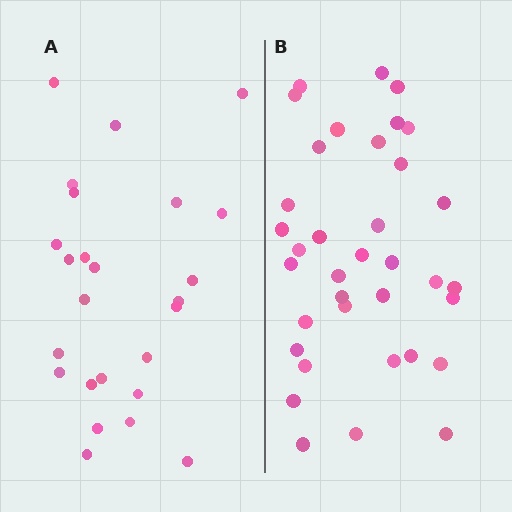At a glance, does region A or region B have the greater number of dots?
Region B (the right region) has more dots.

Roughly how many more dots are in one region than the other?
Region B has roughly 12 or so more dots than region A.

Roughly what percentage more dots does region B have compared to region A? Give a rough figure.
About 45% more.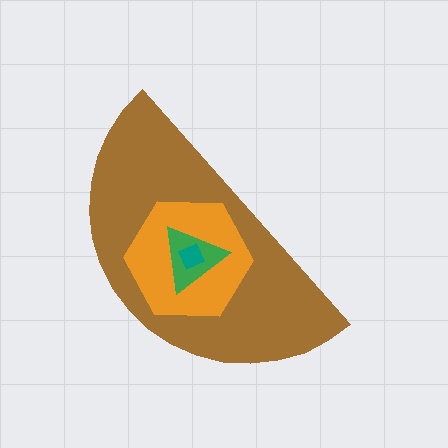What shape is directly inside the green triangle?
The teal diamond.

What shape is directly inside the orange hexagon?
The green triangle.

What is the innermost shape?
The teal diamond.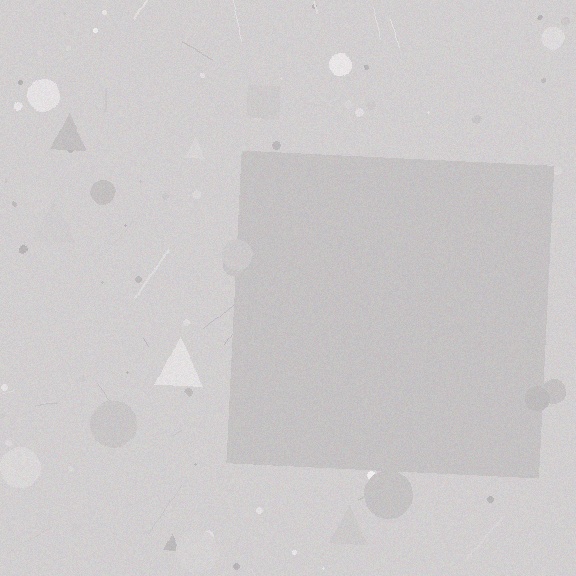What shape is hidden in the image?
A square is hidden in the image.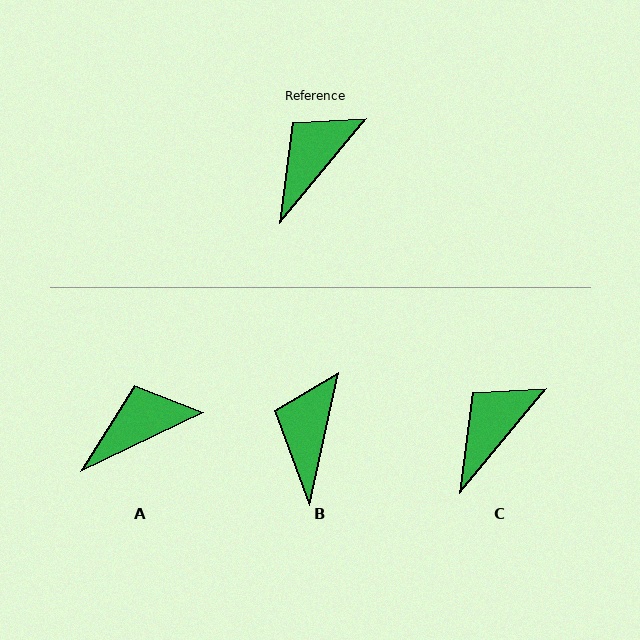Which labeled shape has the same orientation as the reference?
C.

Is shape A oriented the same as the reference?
No, it is off by about 25 degrees.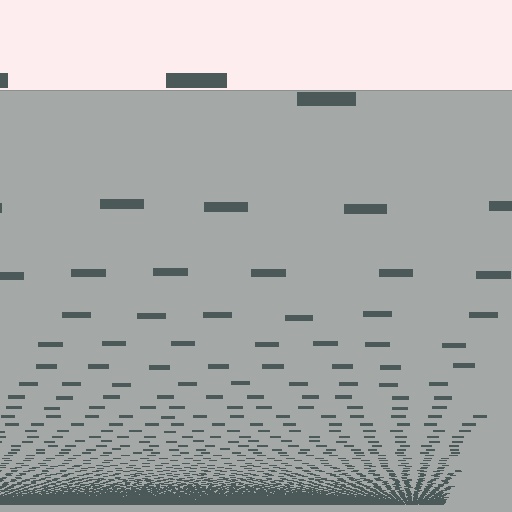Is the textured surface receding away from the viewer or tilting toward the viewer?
The surface appears to tilt toward the viewer. Texture elements get larger and sparser toward the top.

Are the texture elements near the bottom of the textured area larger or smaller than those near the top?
Smaller. The gradient is inverted — elements near the bottom are smaller and denser.